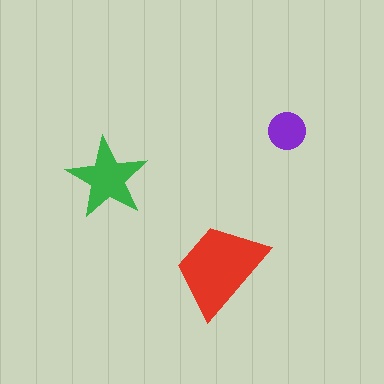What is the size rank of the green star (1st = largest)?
2nd.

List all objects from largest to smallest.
The red trapezoid, the green star, the purple circle.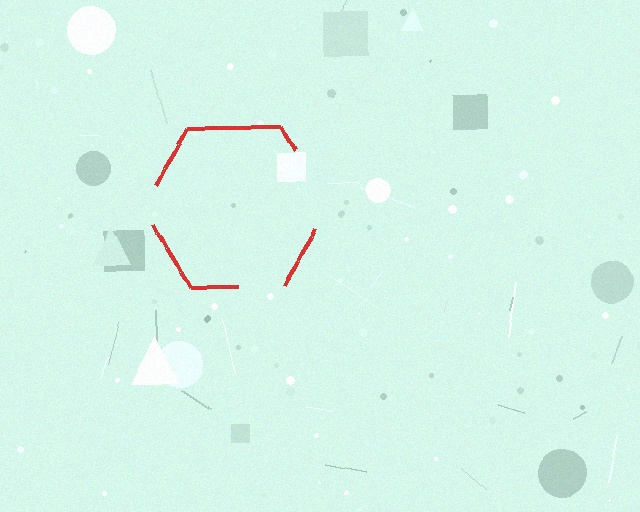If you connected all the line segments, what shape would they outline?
They would outline a hexagon.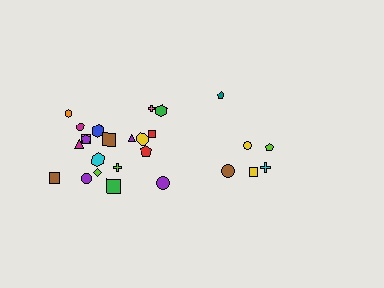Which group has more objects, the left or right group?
The left group.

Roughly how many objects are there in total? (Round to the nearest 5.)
Roughly 30 objects in total.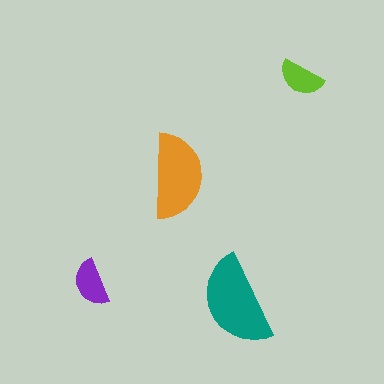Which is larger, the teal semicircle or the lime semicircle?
The teal one.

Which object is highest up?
The lime semicircle is topmost.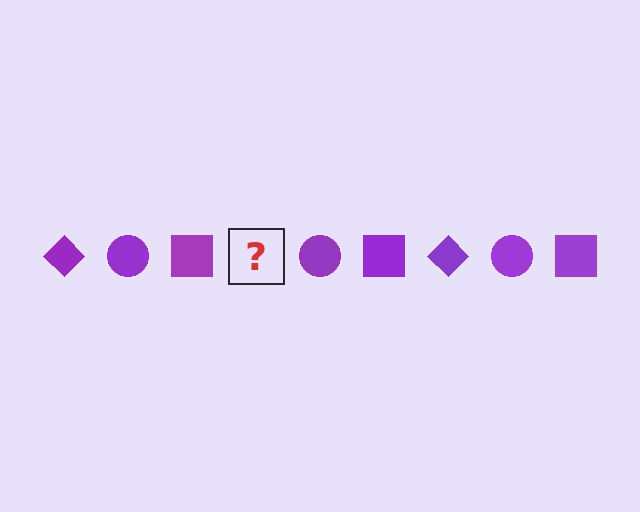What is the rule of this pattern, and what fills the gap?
The rule is that the pattern cycles through diamond, circle, square shapes in purple. The gap should be filled with a purple diamond.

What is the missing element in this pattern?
The missing element is a purple diamond.